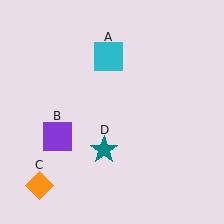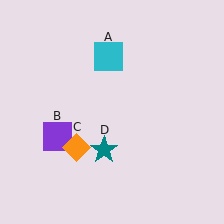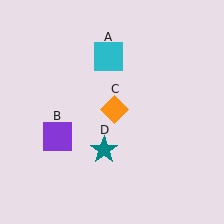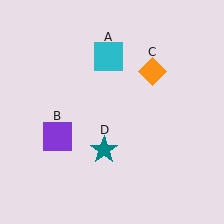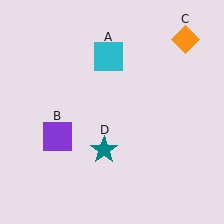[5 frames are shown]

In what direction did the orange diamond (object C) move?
The orange diamond (object C) moved up and to the right.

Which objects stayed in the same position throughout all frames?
Cyan square (object A) and purple square (object B) and teal star (object D) remained stationary.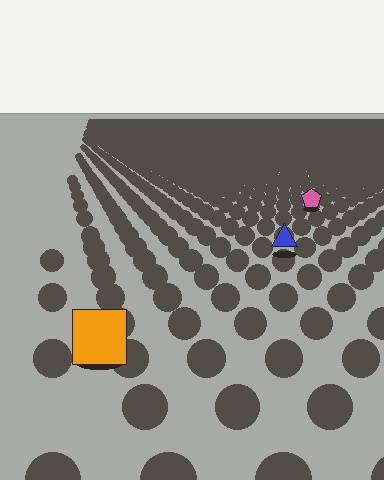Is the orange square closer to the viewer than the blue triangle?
Yes. The orange square is closer — you can tell from the texture gradient: the ground texture is coarser near it.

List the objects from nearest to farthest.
From nearest to farthest: the orange square, the blue triangle, the pink pentagon.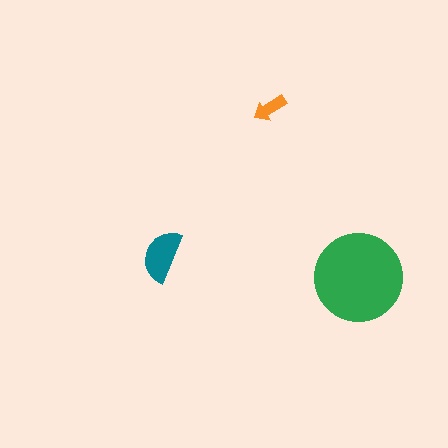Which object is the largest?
The green circle.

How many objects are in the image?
There are 3 objects in the image.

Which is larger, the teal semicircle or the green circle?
The green circle.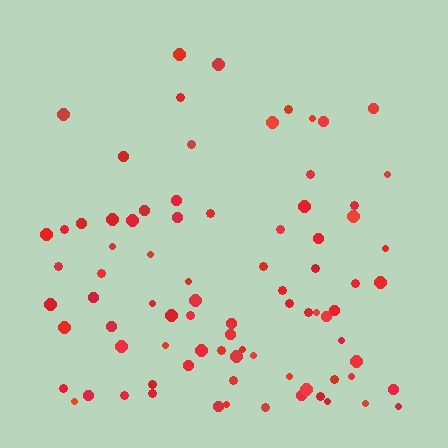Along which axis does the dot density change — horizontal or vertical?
Vertical.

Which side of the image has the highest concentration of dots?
The bottom.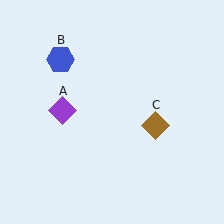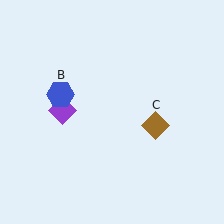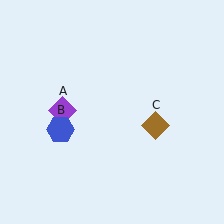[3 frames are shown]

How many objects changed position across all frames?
1 object changed position: blue hexagon (object B).